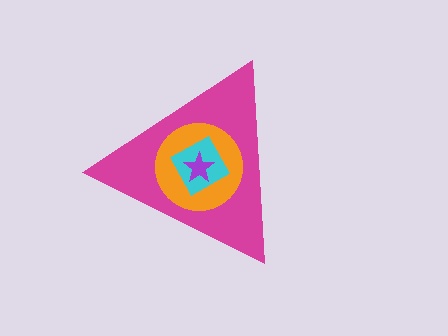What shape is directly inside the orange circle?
The cyan square.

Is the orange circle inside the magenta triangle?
Yes.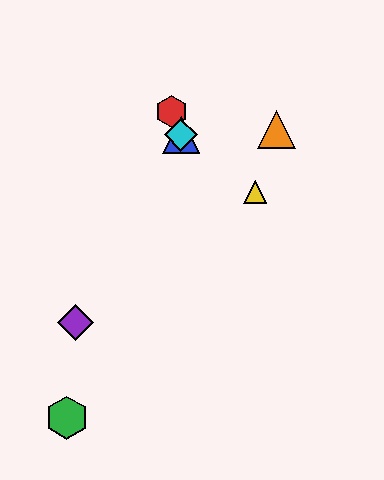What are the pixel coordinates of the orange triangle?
The orange triangle is at (276, 129).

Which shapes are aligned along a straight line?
The red hexagon, the blue triangle, the cyan diamond are aligned along a straight line.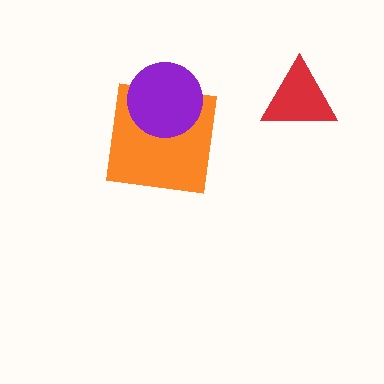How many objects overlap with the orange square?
1 object overlaps with the orange square.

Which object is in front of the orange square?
The purple circle is in front of the orange square.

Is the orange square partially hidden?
Yes, it is partially covered by another shape.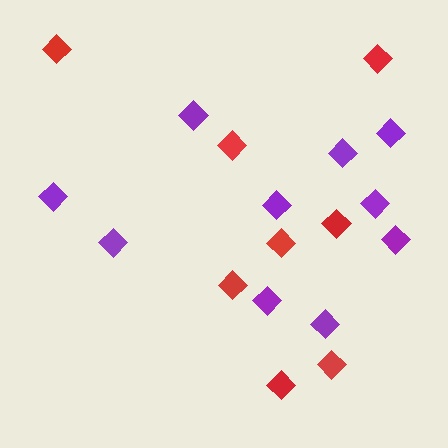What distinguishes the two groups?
There are 2 groups: one group of purple diamonds (10) and one group of red diamonds (8).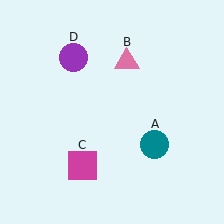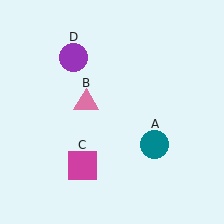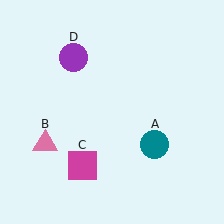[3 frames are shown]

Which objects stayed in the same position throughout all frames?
Teal circle (object A) and magenta square (object C) and purple circle (object D) remained stationary.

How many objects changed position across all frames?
1 object changed position: pink triangle (object B).